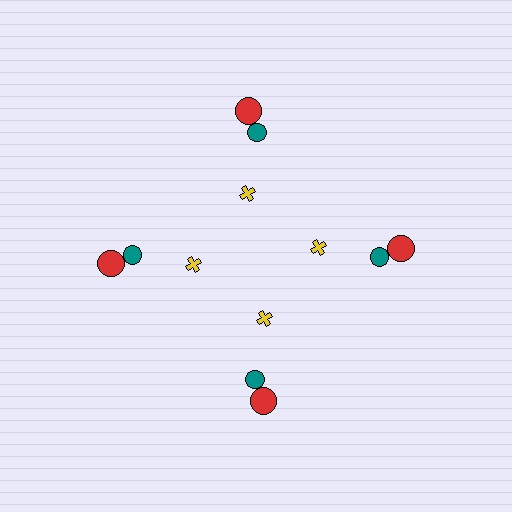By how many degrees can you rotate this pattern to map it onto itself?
The pattern maps onto itself every 90 degrees of rotation.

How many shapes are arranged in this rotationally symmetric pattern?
There are 12 shapes, arranged in 4 groups of 3.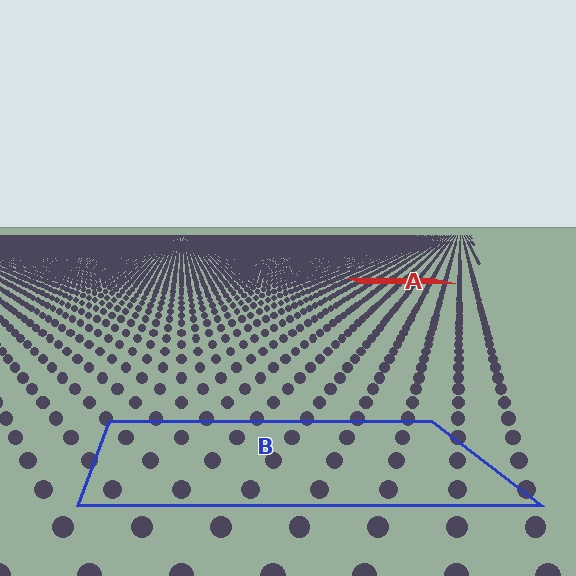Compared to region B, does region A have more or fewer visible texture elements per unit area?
Region A has more texture elements per unit area — they are packed more densely because it is farther away.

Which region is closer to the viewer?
Region B is closer. The texture elements there are larger and more spread out.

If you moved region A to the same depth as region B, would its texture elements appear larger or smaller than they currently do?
They would appear larger. At a closer depth, the same texture elements are projected at a bigger on-screen size.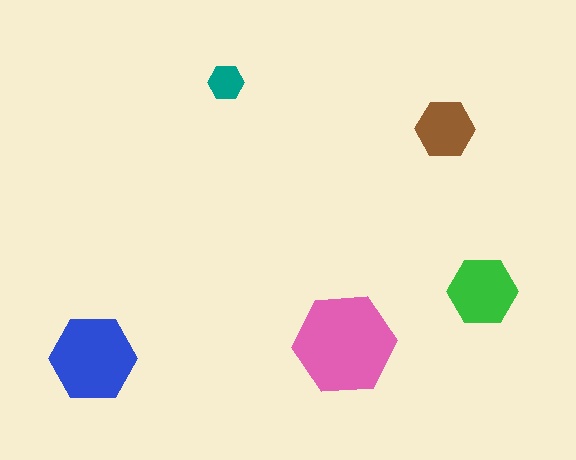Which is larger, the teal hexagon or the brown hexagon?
The brown one.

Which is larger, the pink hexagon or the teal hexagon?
The pink one.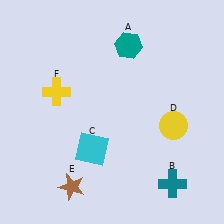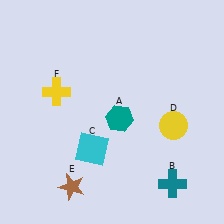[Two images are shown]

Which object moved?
The teal hexagon (A) moved down.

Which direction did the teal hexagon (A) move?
The teal hexagon (A) moved down.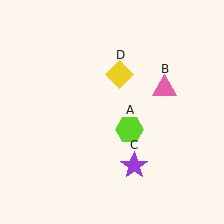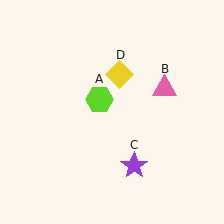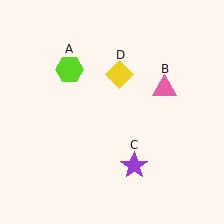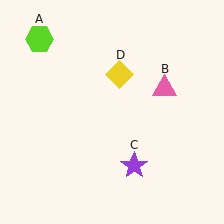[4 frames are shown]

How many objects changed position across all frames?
1 object changed position: lime hexagon (object A).